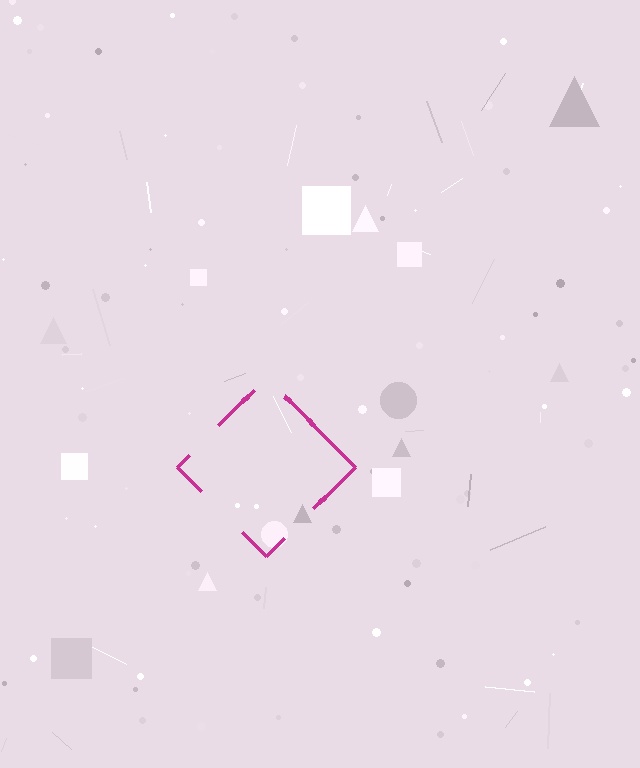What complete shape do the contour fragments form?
The contour fragments form a diamond.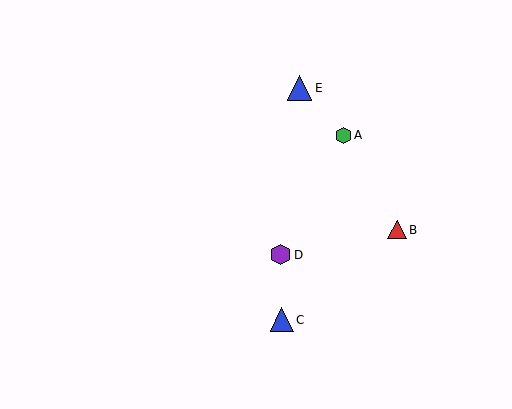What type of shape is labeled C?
Shape C is a blue triangle.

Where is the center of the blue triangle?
The center of the blue triangle is at (300, 88).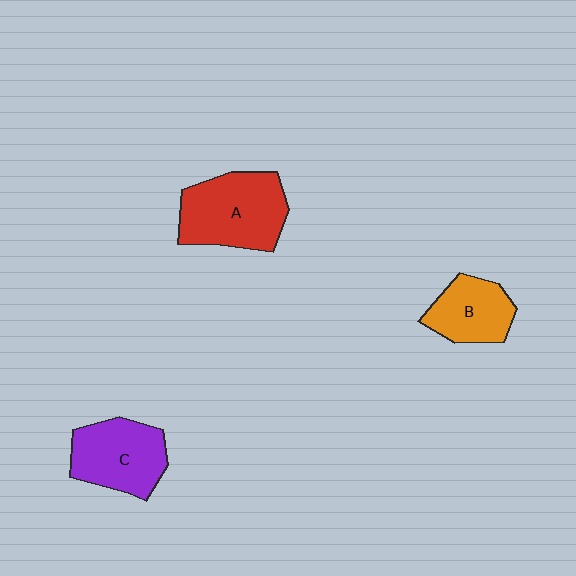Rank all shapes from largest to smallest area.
From largest to smallest: A (red), C (purple), B (orange).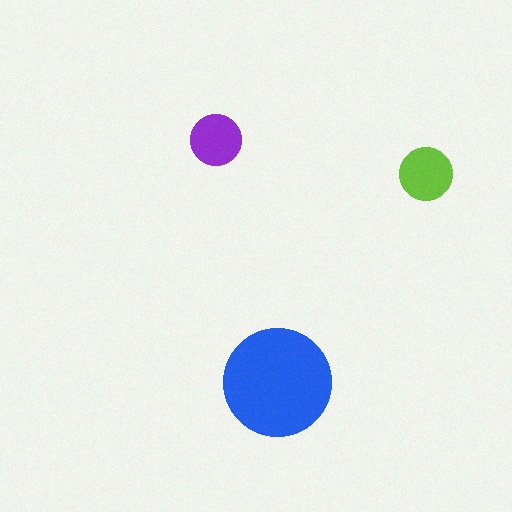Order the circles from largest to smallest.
the blue one, the lime one, the purple one.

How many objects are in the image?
There are 3 objects in the image.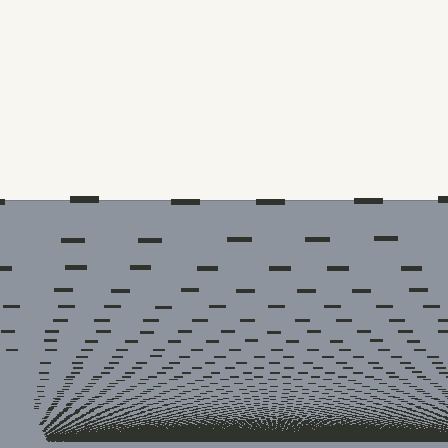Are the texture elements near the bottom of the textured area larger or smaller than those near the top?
Smaller. The gradient is inverted — elements near the bottom are smaller and denser.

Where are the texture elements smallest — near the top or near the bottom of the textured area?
Near the bottom.